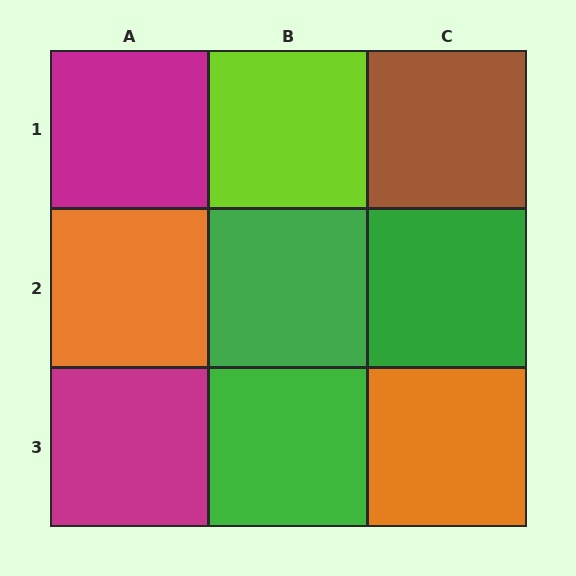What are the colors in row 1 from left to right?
Magenta, lime, brown.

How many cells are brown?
1 cell is brown.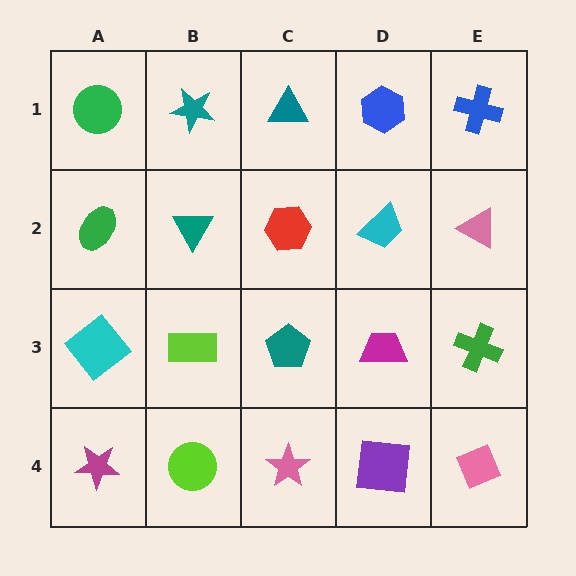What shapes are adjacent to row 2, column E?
A blue cross (row 1, column E), a green cross (row 3, column E), a cyan trapezoid (row 2, column D).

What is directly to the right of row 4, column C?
A purple square.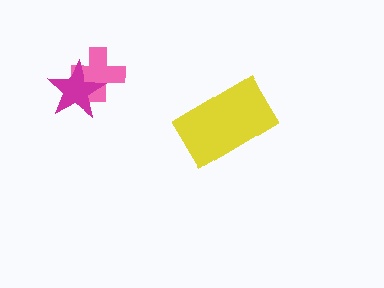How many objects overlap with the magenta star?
1 object overlaps with the magenta star.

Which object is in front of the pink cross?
The magenta star is in front of the pink cross.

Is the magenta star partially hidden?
No, no other shape covers it.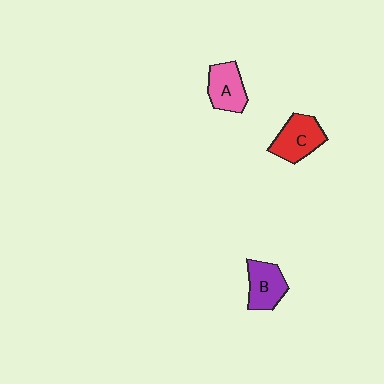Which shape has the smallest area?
Shape A (pink).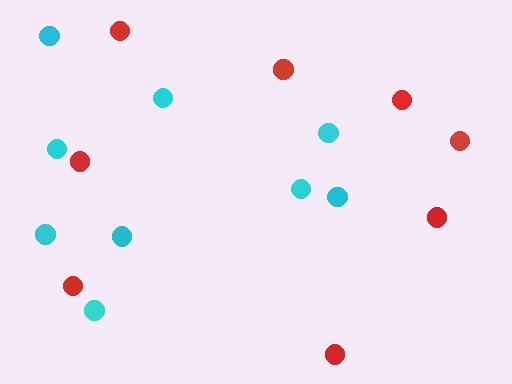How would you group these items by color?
There are 2 groups: one group of red circles (8) and one group of cyan circles (9).